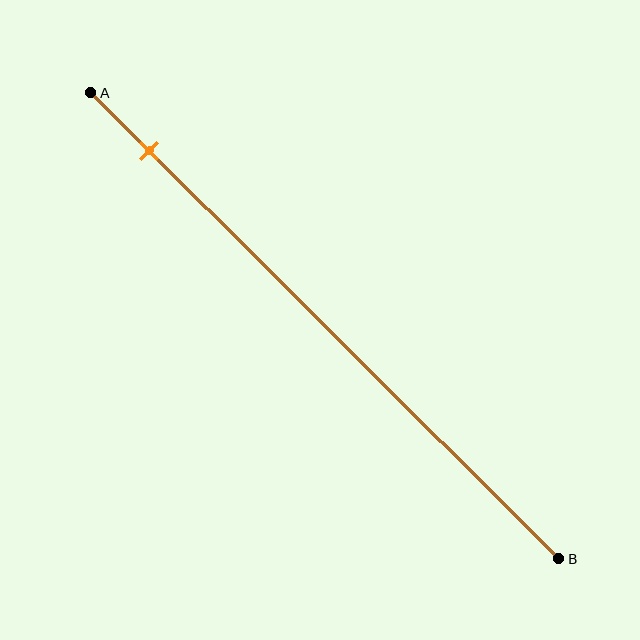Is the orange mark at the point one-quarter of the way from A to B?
No, the mark is at about 10% from A, not at the 25% one-quarter point.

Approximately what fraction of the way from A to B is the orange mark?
The orange mark is approximately 10% of the way from A to B.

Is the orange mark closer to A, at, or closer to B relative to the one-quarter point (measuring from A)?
The orange mark is closer to point A than the one-quarter point of segment AB.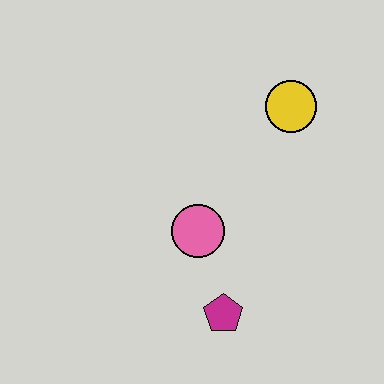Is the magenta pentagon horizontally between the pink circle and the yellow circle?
Yes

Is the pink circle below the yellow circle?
Yes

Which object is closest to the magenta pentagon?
The pink circle is closest to the magenta pentagon.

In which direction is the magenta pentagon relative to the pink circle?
The magenta pentagon is below the pink circle.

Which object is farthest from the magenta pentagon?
The yellow circle is farthest from the magenta pentagon.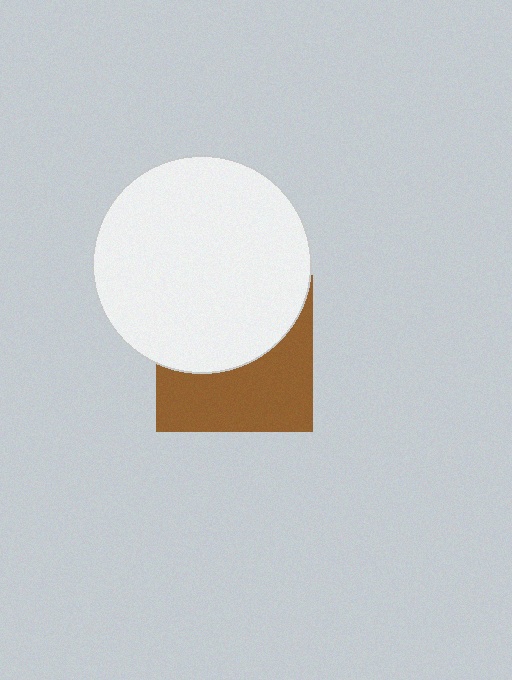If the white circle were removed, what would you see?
You would see the complete brown square.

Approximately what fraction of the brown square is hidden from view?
Roughly 51% of the brown square is hidden behind the white circle.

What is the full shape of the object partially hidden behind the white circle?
The partially hidden object is a brown square.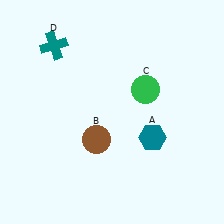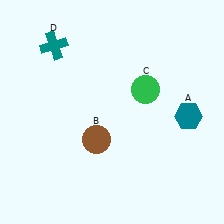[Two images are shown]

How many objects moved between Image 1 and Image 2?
1 object moved between the two images.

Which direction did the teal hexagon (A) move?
The teal hexagon (A) moved right.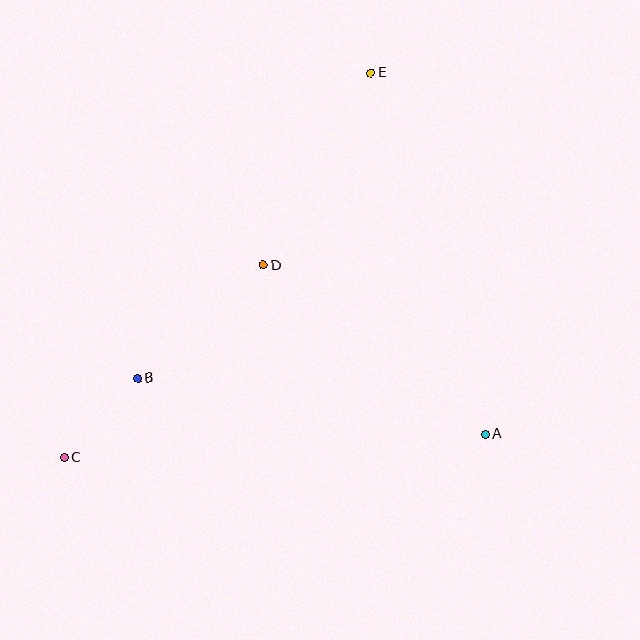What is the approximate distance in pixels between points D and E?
The distance between D and E is approximately 220 pixels.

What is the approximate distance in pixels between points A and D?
The distance between A and D is approximately 279 pixels.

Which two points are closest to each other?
Points B and C are closest to each other.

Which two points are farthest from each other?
Points C and E are farthest from each other.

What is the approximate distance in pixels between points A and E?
The distance between A and E is approximately 379 pixels.